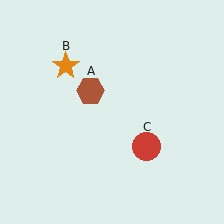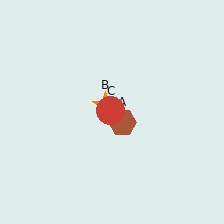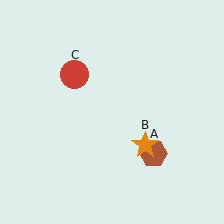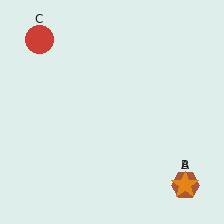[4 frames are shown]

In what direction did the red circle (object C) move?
The red circle (object C) moved up and to the left.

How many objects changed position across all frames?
3 objects changed position: brown hexagon (object A), orange star (object B), red circle (object C).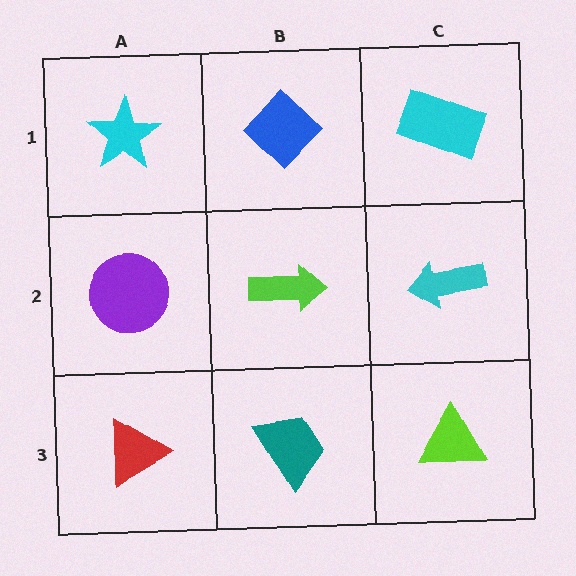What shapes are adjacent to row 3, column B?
A lime arrow (row 2, column B), a red triangle (row 3, column A), a lime triangle (row 3, column C).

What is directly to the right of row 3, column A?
A teal trapezoid.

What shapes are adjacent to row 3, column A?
A purple circle (row 2, column A), a teal trapezoid (row 3, column B).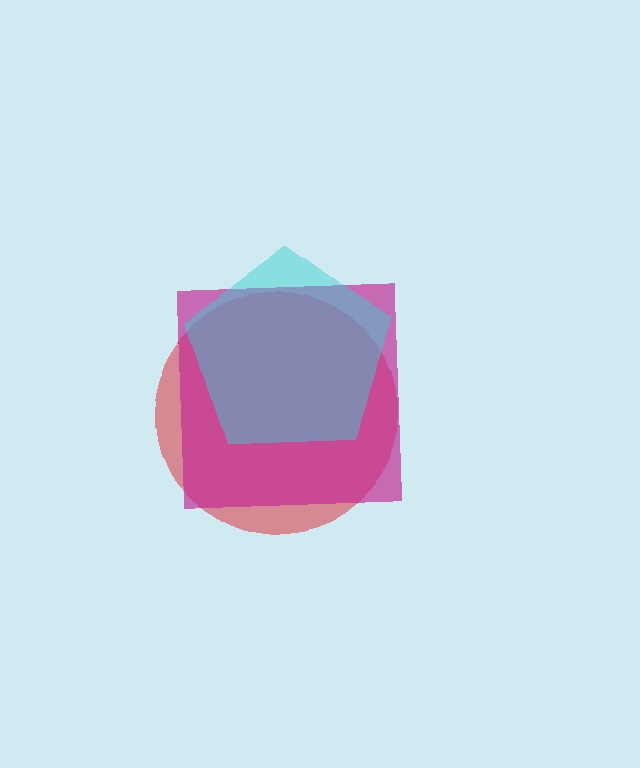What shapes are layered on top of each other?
The layered shapes are: a red circle, a magenta square, a cyan pentagon.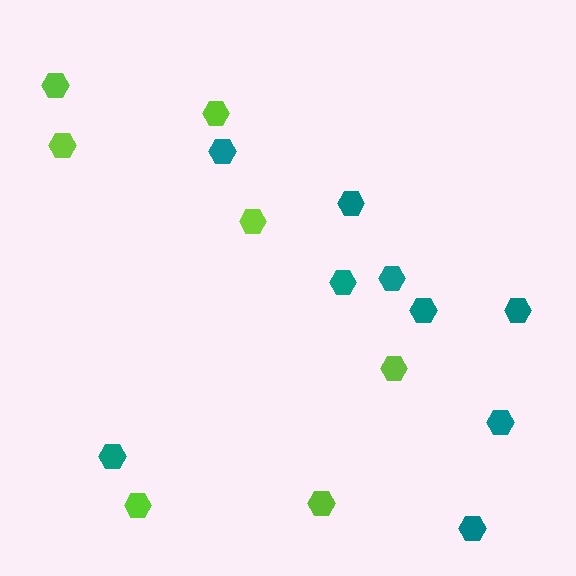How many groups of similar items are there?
There are 2 groups: one group of lime hexagons (7) and one group of teal hexagons (9).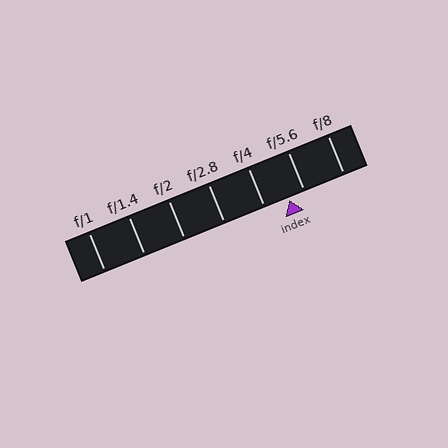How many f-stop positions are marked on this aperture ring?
There are 7 f-stop positions marked.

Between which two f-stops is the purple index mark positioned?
The index mark is between f/4 and f/5.6.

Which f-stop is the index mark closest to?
The index mark is closest to f/5.6.